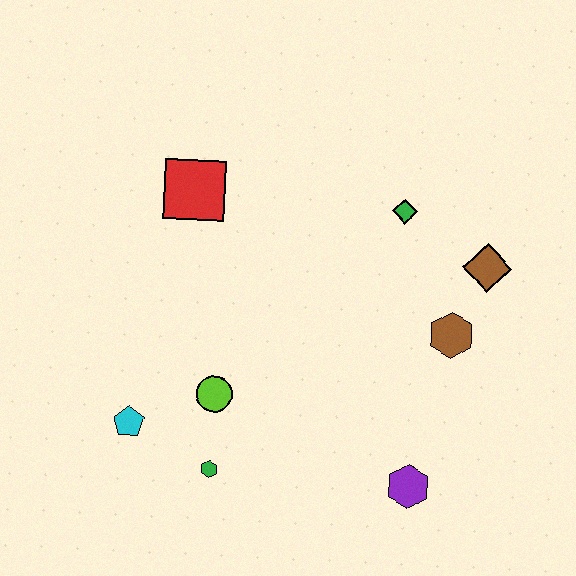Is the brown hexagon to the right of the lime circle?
Yes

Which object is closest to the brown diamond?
The brown hexagon is closest to the brown diamond.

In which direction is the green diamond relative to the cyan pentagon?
The green diamond is to the right of the cyan pentagon.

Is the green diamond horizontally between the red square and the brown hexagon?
Yes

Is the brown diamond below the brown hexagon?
No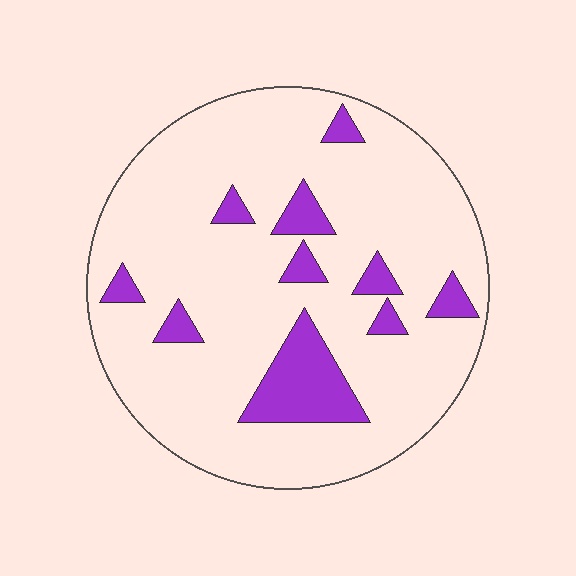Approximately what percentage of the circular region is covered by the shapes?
Approximately 15%.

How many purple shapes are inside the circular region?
10.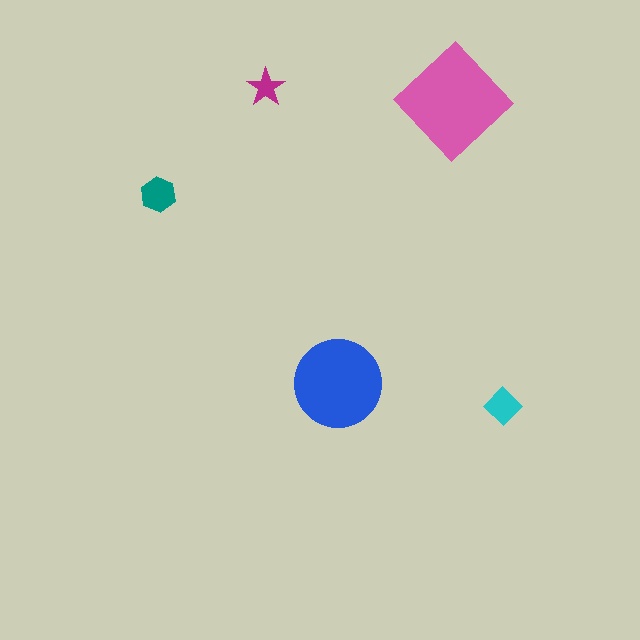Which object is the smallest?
The magenta star.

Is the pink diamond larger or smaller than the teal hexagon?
Larger.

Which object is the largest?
The pink diamond.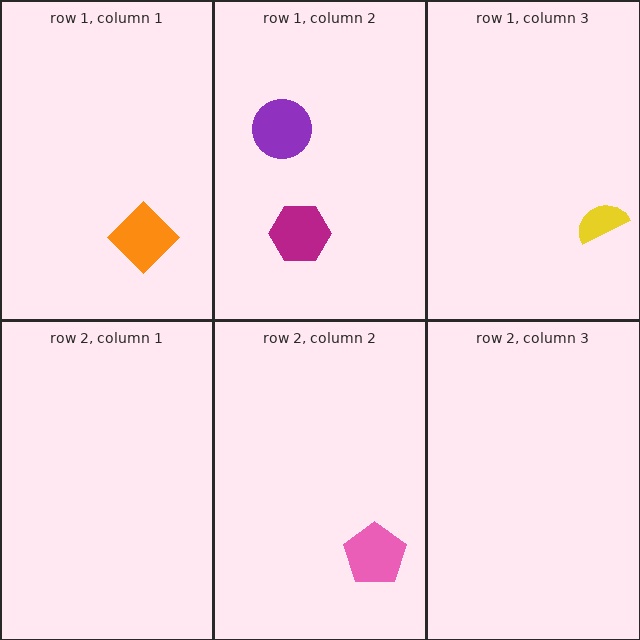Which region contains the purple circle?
The row 1, column 2 region.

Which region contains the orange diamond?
The row 1, column 1 region.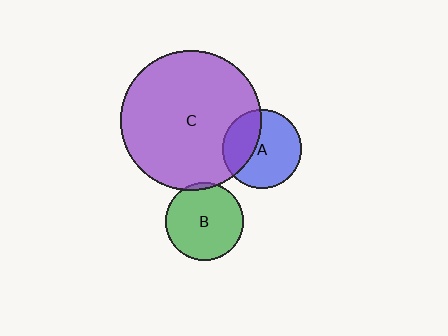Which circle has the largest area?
Circle C (purple).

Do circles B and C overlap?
Yes.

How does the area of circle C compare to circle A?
Approximately 3.2 times.